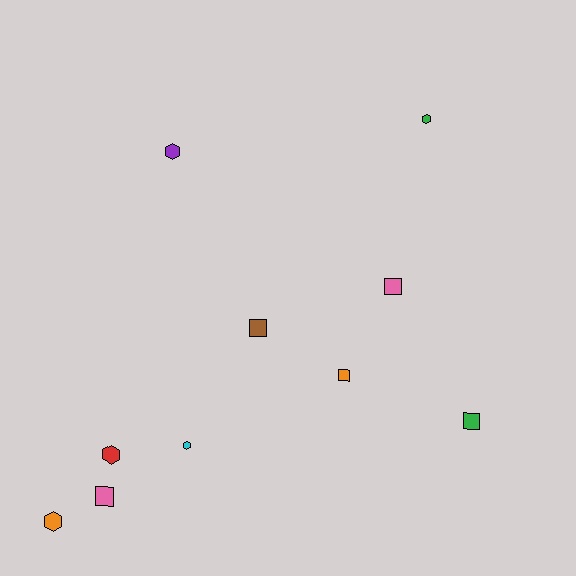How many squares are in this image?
There are 5 squares.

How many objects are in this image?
There are 10 objects.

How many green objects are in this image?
There are 2 green objects.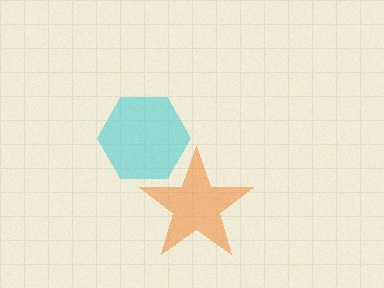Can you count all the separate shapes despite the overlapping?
Yes, there are 2 separate shapes.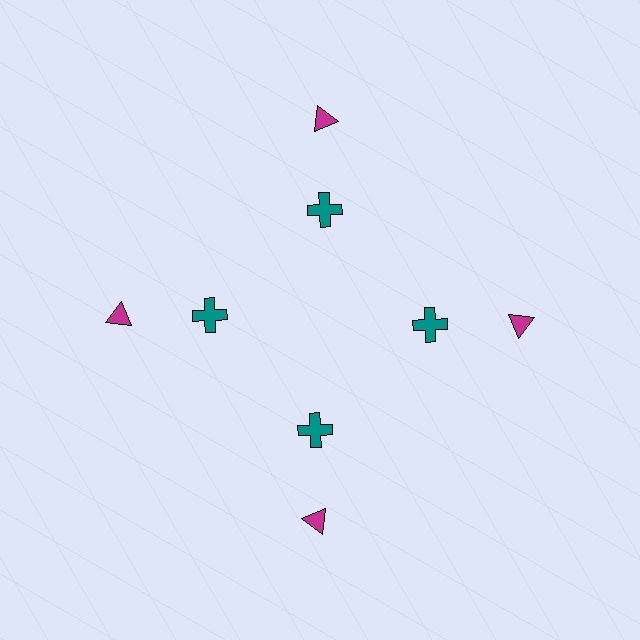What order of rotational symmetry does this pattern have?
This pattern has 4-fold rotational symmetry.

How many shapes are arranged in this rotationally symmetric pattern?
There are 8 shapes, arranged in 4 groups of 2.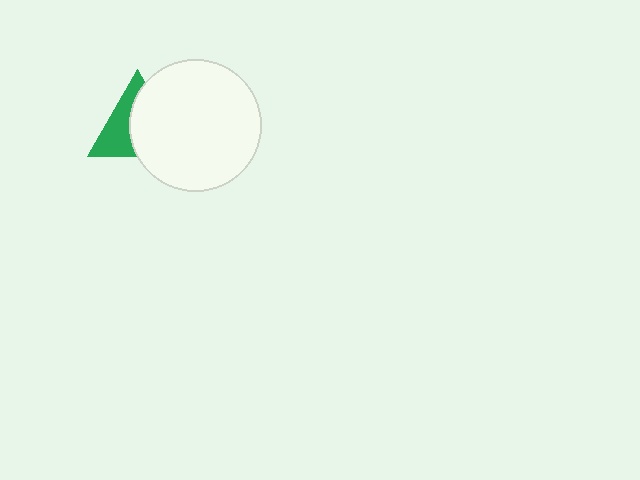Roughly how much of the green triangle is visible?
A small part of it is visible (roughly 44%).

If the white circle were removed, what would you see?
You would see the complete green triangle.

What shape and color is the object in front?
The object in front is a white circle.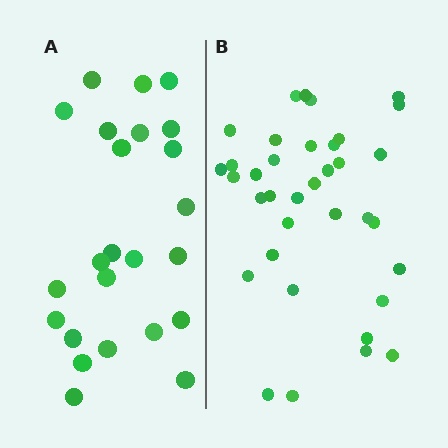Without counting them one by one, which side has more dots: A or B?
Region B (the right region) has more dots.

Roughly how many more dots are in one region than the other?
Region B has roughly 12 or so more dots than region A.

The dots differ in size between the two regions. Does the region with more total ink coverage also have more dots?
No. Region A has more total ink coverage because its dots are larger, but region B actually contains more individual dots. Total area can be misleading — the number of items is what matters here.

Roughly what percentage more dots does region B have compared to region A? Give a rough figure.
About 50% more.